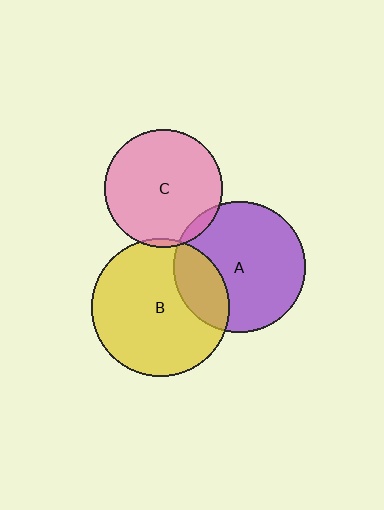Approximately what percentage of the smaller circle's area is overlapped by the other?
Approximately 25%.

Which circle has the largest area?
Circle B (yellow).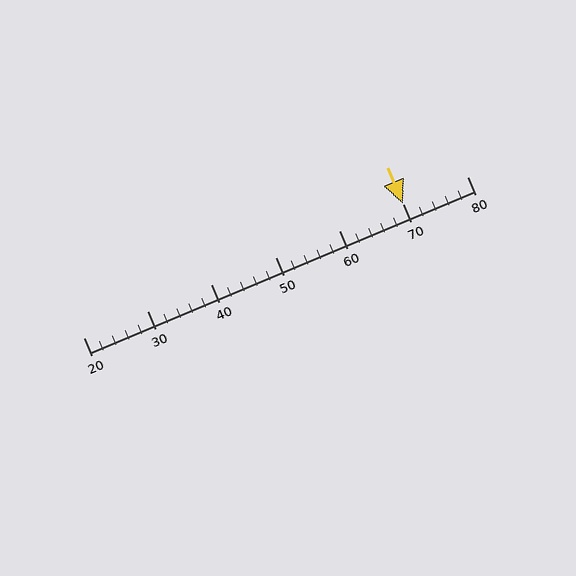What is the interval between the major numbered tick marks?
The major tick marks are spaced 10 units apart.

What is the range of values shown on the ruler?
The ruler shows values from 20 to 80.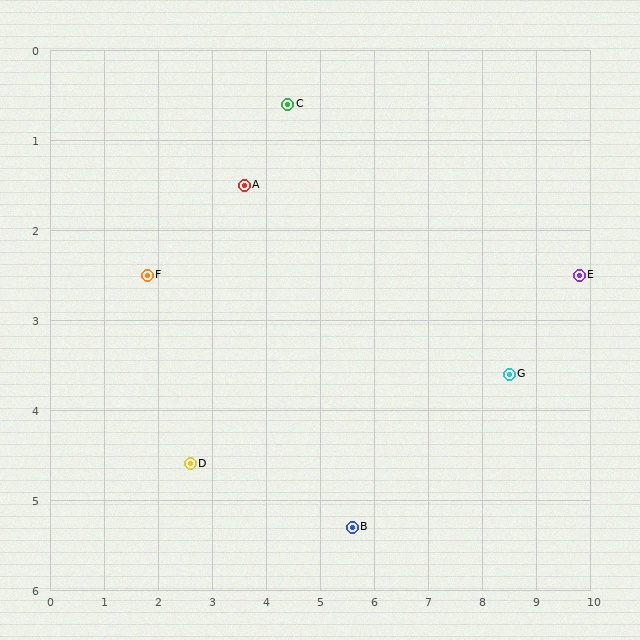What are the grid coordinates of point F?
Point F is at approximately (1.8, 2.5).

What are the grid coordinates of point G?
Point G is at approximately (8.5, 3.6).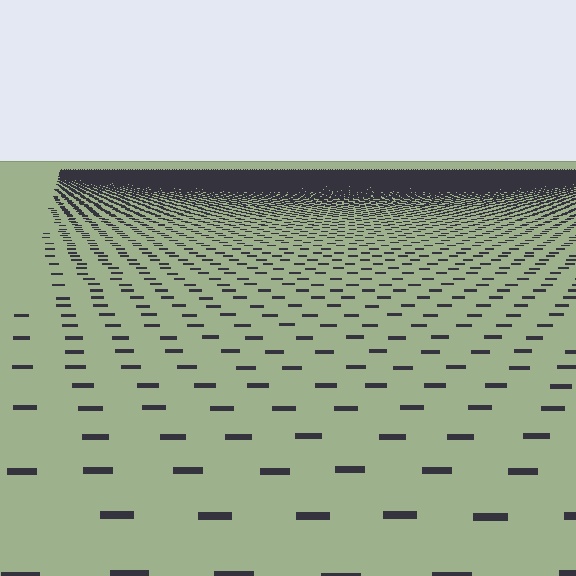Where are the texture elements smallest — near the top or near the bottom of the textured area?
Near the top.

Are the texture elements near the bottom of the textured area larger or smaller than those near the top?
Larger. Near the bottom, elements are closer to the viewer and appear at a bigger on-screen size.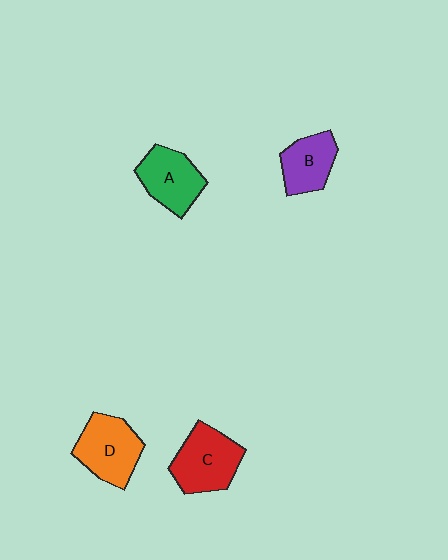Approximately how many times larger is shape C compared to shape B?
Approximately 1.4 times.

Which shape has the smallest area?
Shape B (purple).